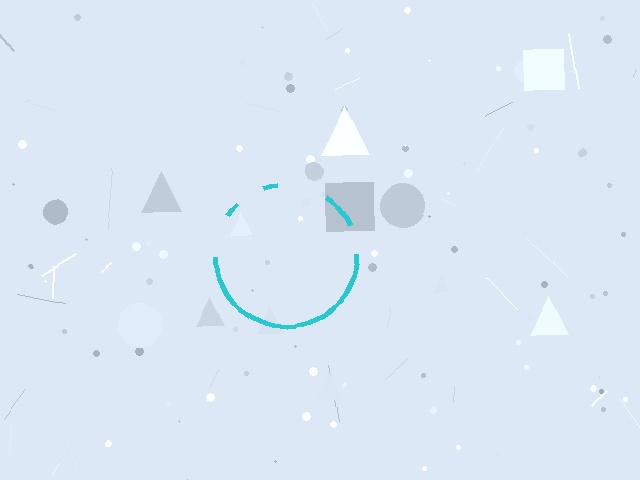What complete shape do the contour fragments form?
The contour fragments form a circle.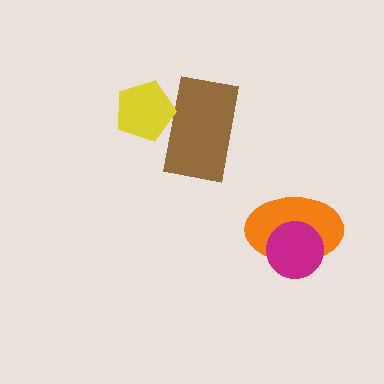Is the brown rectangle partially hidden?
Yes, it is partially covered by another shape.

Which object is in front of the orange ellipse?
The magenta circle is in front of the orange ellipse.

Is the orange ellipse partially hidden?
Yes, it is partially covered by another shape.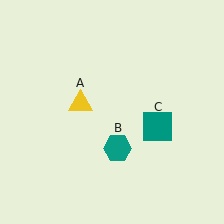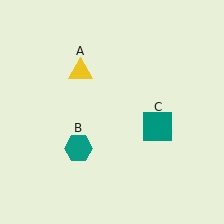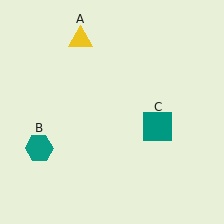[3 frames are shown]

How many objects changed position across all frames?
2 objects changed position: yellow triangle (object A), teal hexagon (object B).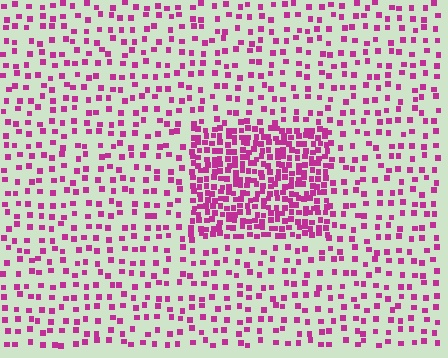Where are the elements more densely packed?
The elements are more densely packed inside the rectangle boundary.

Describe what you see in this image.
The image contains small magenta elements arranged at two different densities. A rectangle-shaped region is visible where the elements are more densely packed than the surrounding area.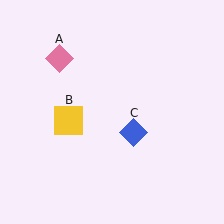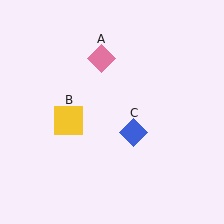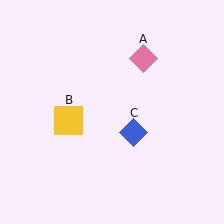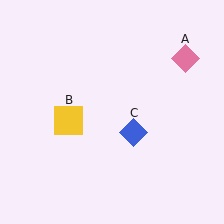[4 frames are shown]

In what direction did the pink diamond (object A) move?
The pink diamond (object A) moved right.